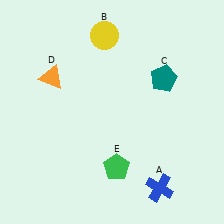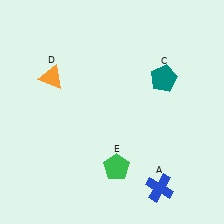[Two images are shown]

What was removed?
The yellow circle (B) was removed in Image 2.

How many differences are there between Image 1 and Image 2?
There is 1 difference between the two images.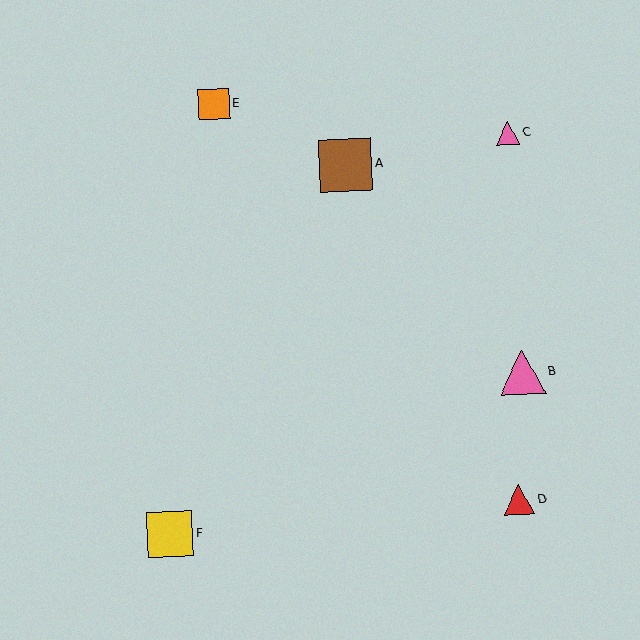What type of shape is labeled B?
Shape B is a pink triangle.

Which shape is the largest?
The brown square (labeled A) is the largest.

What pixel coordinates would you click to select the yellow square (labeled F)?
Click at (170, 534) to select the yellow square F.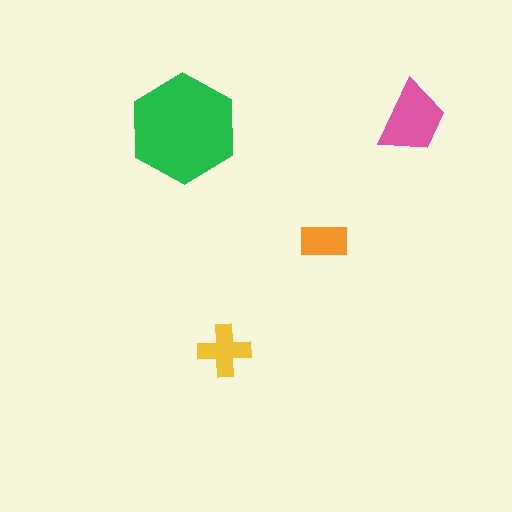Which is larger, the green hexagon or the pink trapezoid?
The green hexagon.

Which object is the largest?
The green hexagon.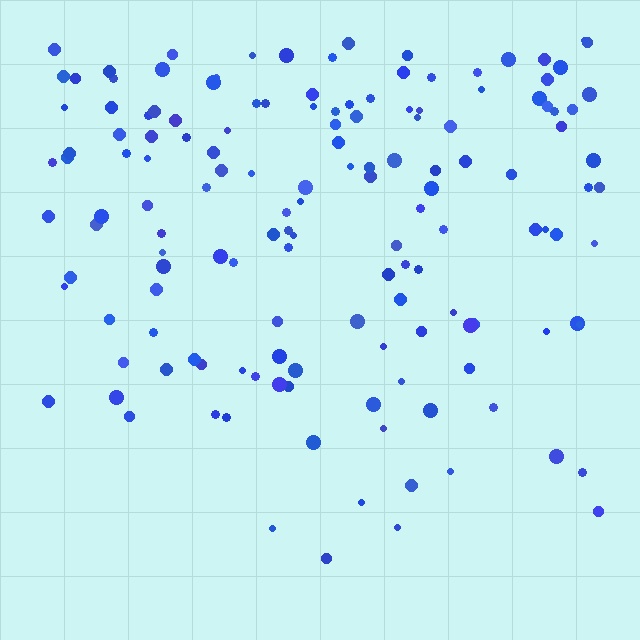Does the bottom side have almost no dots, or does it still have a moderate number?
Still a moderate number, just noticeably fewer than the top.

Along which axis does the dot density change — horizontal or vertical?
Vertical.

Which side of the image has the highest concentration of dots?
The top.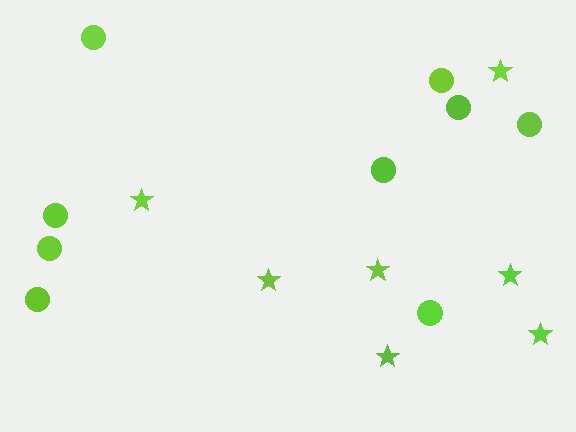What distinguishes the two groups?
There are 2 groups: one group of circles (9) and one group of stars (7).